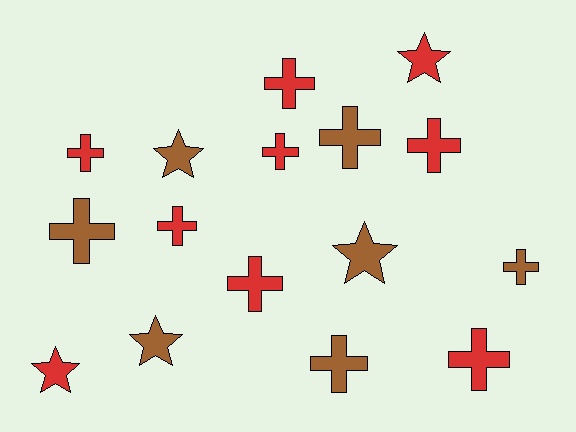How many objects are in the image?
There are 16 objects.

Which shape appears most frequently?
Cross, with 11 objects.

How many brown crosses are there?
There are 4 brown crosses.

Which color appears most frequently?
Red, with 9 objects.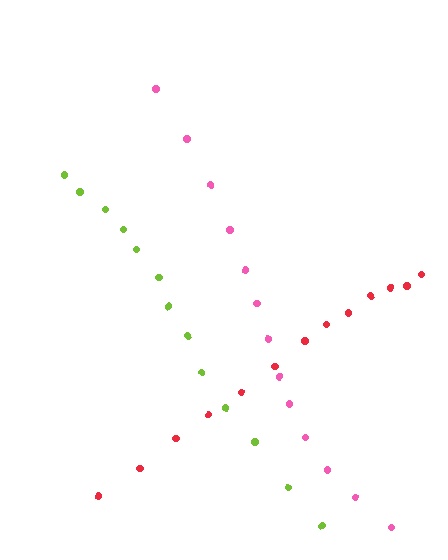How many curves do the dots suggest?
There are 3 distinct paths.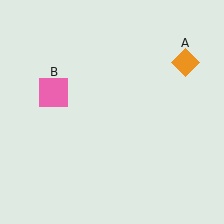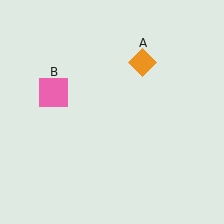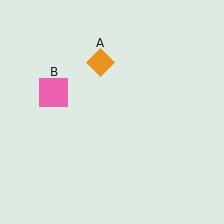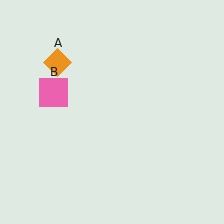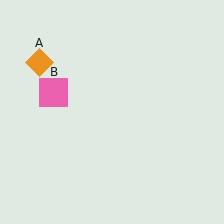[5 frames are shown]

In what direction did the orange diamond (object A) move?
The orange diamond (object A) moved left.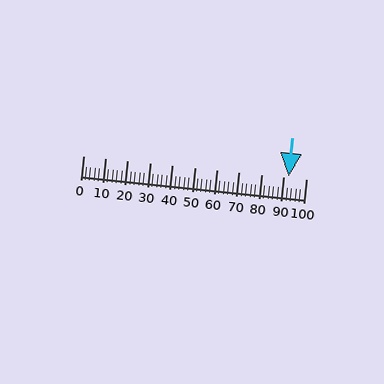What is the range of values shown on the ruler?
The ruler shows values from 0 to 100.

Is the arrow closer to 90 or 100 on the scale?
The arrow is closer to 90.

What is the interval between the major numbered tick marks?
The major tick marks are spaced 10 units apart.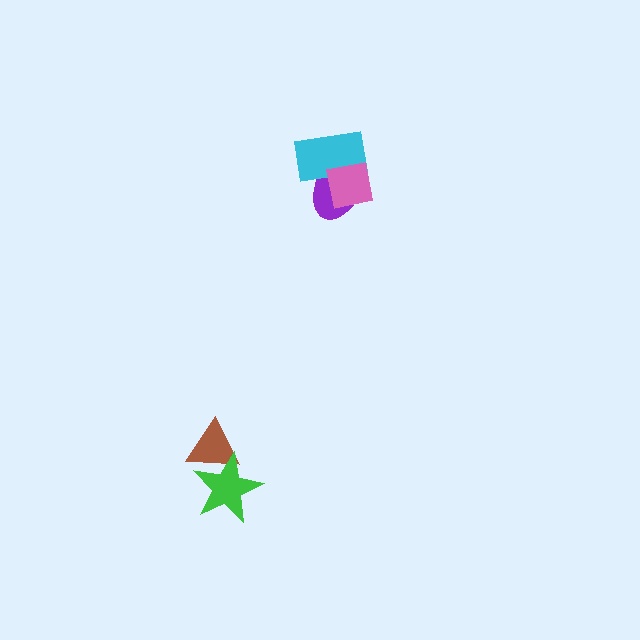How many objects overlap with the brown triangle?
1 object overlaps with the brown triangle.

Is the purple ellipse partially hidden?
Yes, it is partially covered by another shape.